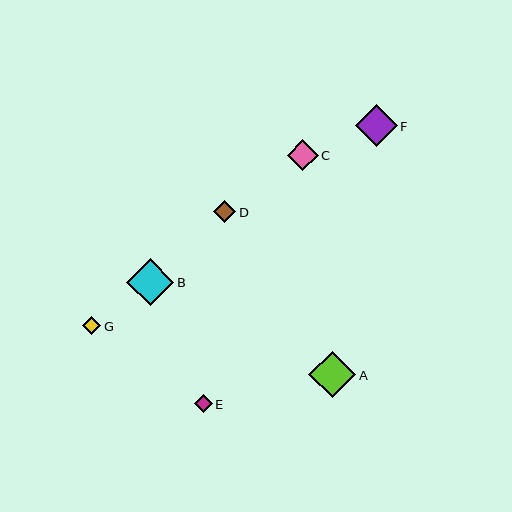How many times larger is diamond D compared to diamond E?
Diamond D is approximately 1.2 times the size of diamond E.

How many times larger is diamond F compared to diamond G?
Diamond F is approximately 2.3 times the size of diamond G.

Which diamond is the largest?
Diamond A is the largest with a size of approximately 47 pixels.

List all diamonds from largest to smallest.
From largest to smallest: A, B, F, C, D, E, G.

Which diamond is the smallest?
Diamond G is the smallest with a size of approximately 18 pixels.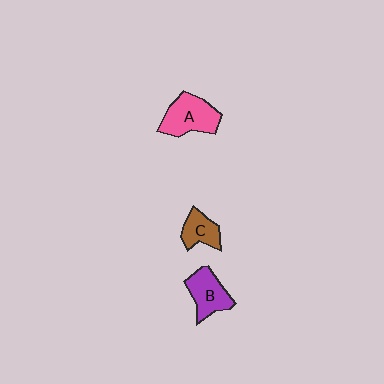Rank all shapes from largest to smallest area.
From largest to smallest: A (pink), B (purple), C (brown).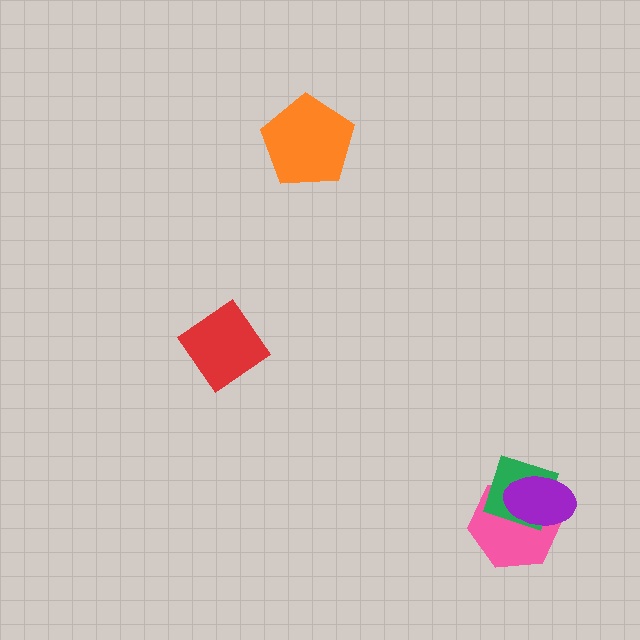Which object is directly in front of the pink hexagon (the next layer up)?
The green diamond is directly in front of the pink hexagon.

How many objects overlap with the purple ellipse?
2 objects overlap with the purple ellipse.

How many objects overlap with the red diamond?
0 objects overlap with the red diamond.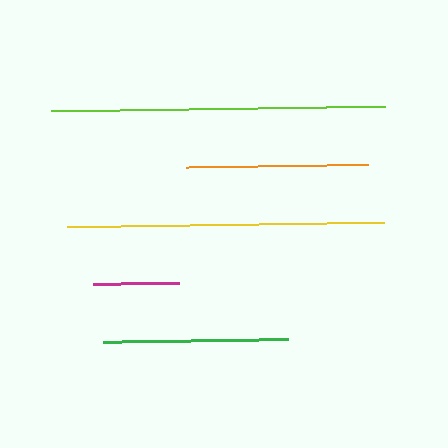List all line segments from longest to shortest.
From longest to shortest: lime, yellow, green, orange, magenta.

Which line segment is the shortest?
The magenta line is the shortest at approximately 86 pixels.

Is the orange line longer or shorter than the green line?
The green line is longer than the orange line.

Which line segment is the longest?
The lime line is the longest at approximately 334 pixels.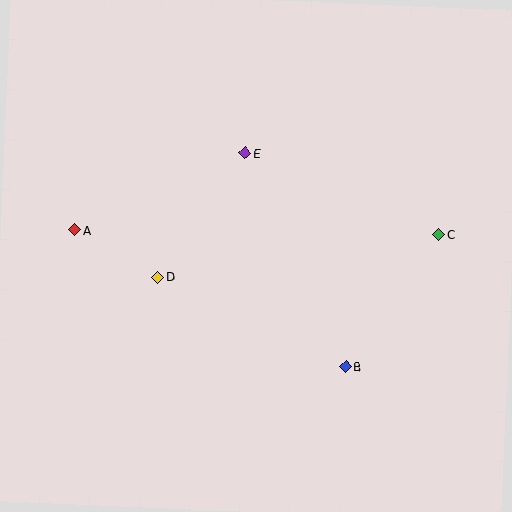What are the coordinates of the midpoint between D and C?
The midpoint between D and C is at (298, 256).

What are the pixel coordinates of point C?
Point C is at (439, 235).